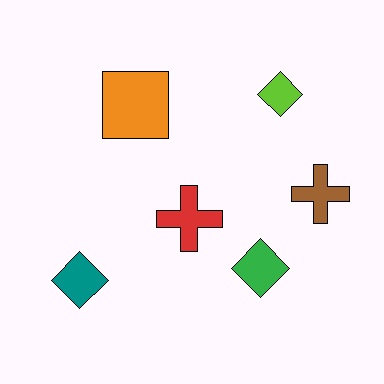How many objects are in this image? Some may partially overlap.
There are 6 objects.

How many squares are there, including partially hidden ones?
There is 1 square.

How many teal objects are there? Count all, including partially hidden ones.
There is 1 teal object.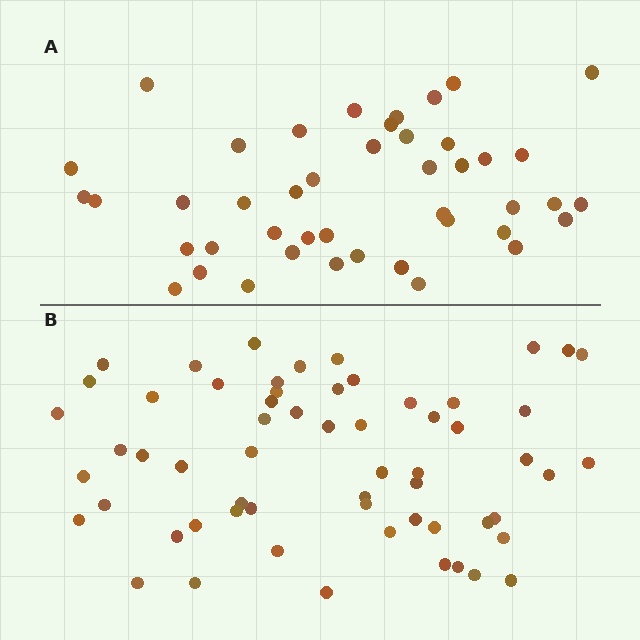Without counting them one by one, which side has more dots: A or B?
Region B (the bottom region) has more dots.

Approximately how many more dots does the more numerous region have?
Region B has approximately 15 more dots than region A.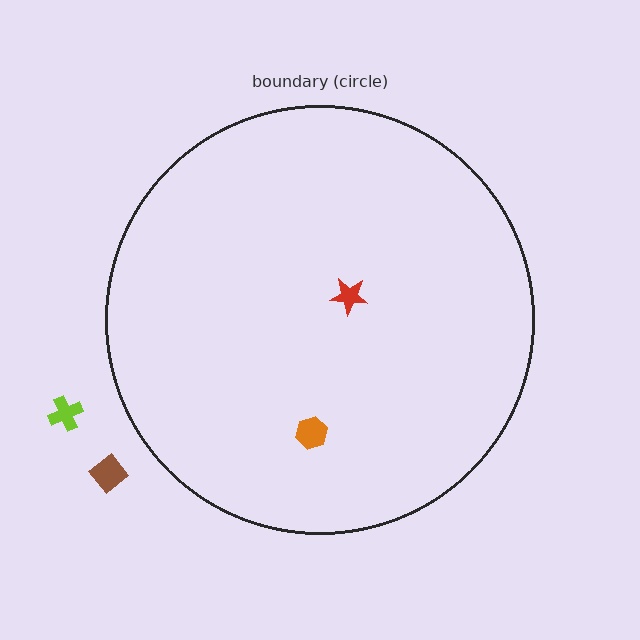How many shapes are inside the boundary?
2 inside, 2 outside.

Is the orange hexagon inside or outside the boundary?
Inside.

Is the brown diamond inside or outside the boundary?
Outside.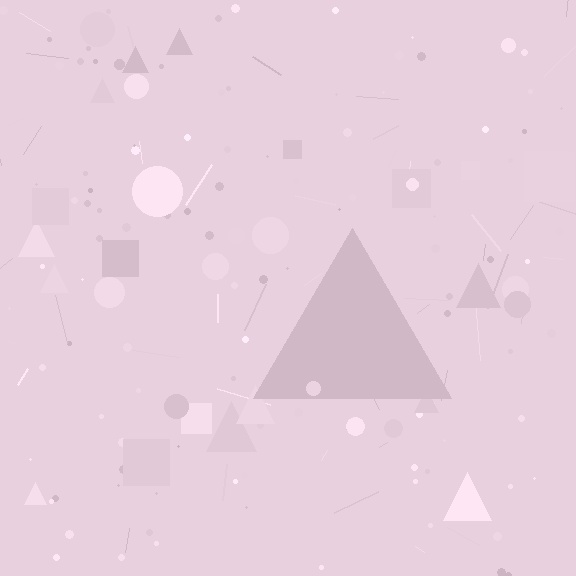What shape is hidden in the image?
A triangle is hidden in the image.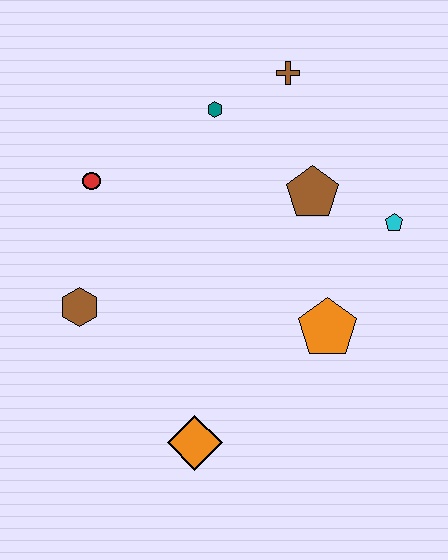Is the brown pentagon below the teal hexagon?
Yes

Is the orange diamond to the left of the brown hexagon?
No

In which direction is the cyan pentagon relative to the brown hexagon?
The cyan pentagon is to the right of the brown hexagon.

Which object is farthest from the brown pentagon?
The orange diamond is farthest from the brown pentagon.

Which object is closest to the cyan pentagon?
The brown pentagon is closest to the cyan pentagon.